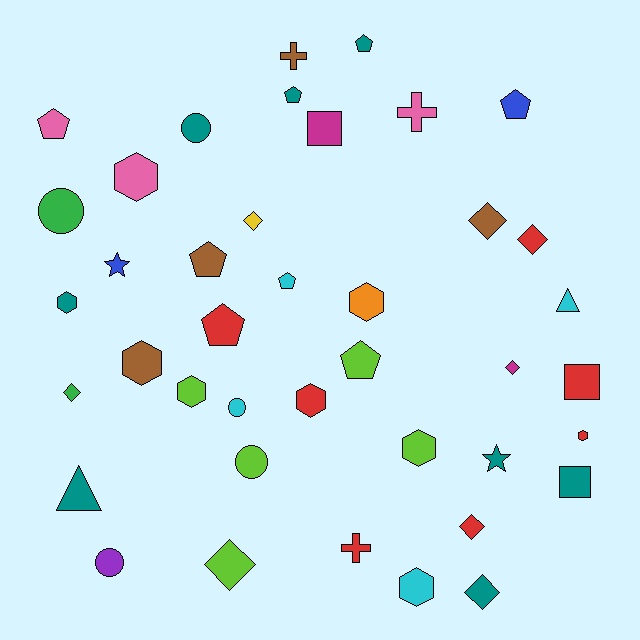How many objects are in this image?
There are 40 objects.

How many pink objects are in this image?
There are 3 pink objects.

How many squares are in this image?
There are 3 squares.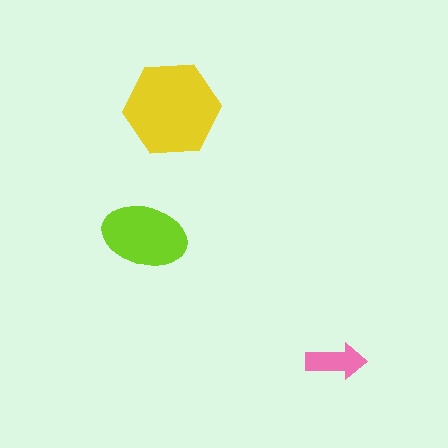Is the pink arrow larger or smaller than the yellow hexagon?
Smaller.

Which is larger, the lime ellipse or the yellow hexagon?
The yellow hexagon.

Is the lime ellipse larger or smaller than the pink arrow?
Larger.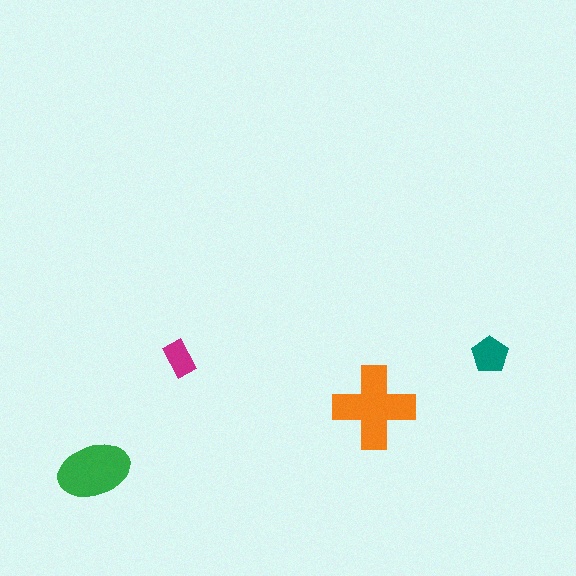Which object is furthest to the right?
The teal pentagon is rightmost.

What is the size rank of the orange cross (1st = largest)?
1st.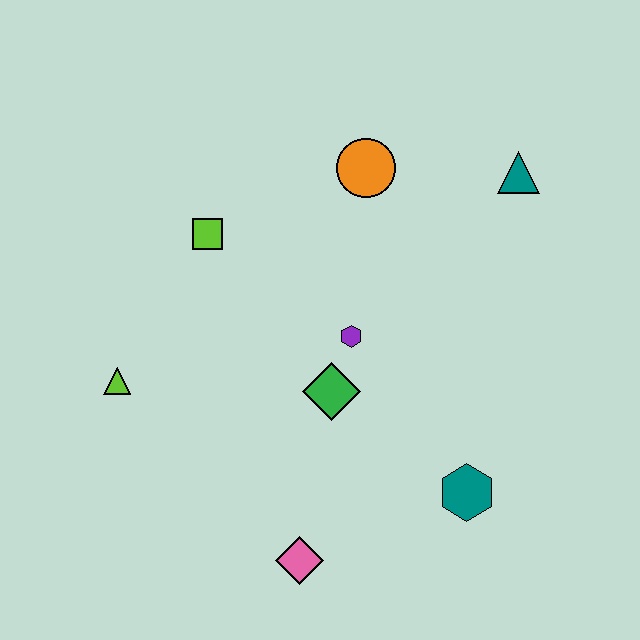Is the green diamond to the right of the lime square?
Yes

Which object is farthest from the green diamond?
The teal triangle is farthest from the green diamond.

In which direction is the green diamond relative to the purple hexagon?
The green diamond is below the purple hexagon.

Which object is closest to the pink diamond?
The green diamond is closest to the pink diamond.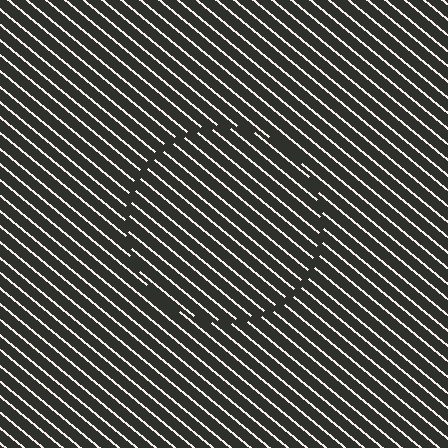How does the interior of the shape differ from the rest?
The interior of the shape contains the same grating, shifted by half a period — the contour is defined by the phase discontinuity where line-ends from the inner and outer gratings abut.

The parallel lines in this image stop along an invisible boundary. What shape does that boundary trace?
An illusory circle. The interior of the shape contains the same grating, shifted by half a period — the contour is defined by the phase discontinuity where line-ends from the inner and outer gratings abut.